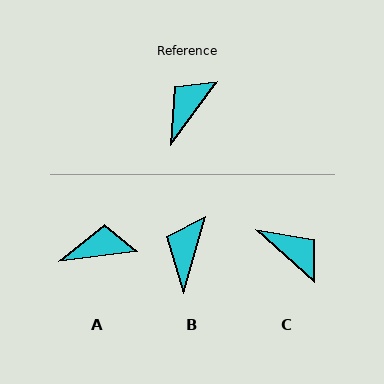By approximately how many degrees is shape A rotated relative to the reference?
Approximately 46 degrees clockwise.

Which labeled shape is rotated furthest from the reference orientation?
C, about 95 degrees away.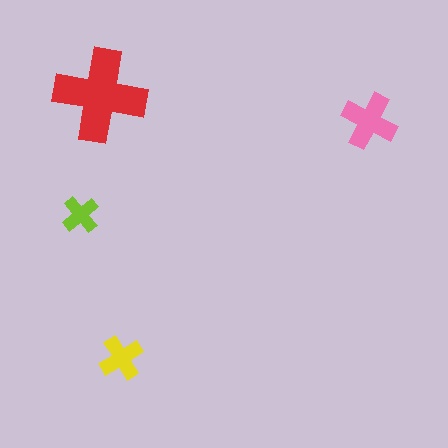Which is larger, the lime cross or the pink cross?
The pink one.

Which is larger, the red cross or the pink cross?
The red one.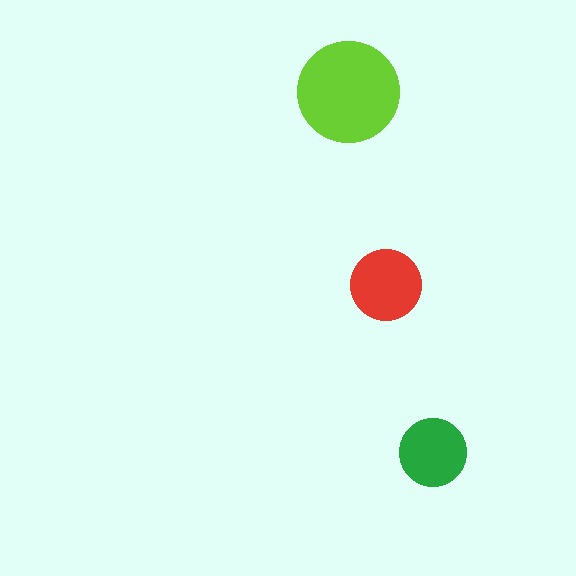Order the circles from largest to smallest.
the lime one, the red one, the green one.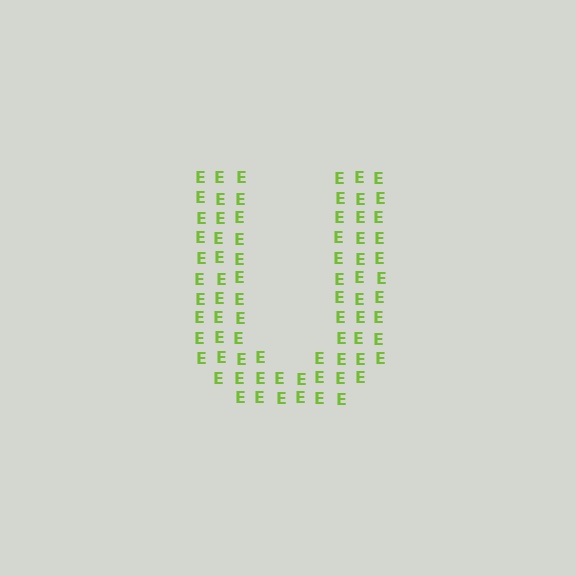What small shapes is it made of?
It is made of small letter E's.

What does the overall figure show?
The overall figure shows the letter U.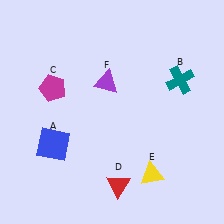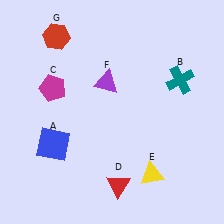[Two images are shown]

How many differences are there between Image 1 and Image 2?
There is 1 difference between the two images.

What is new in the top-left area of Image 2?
A red hexagon (G) was added in the top-left area of Image 2.